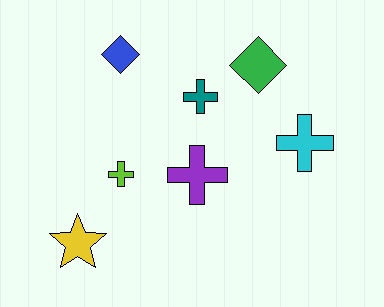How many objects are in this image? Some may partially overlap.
There are 7 objects.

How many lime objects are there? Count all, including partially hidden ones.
There is 1 lime object.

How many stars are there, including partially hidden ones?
There is 1 star.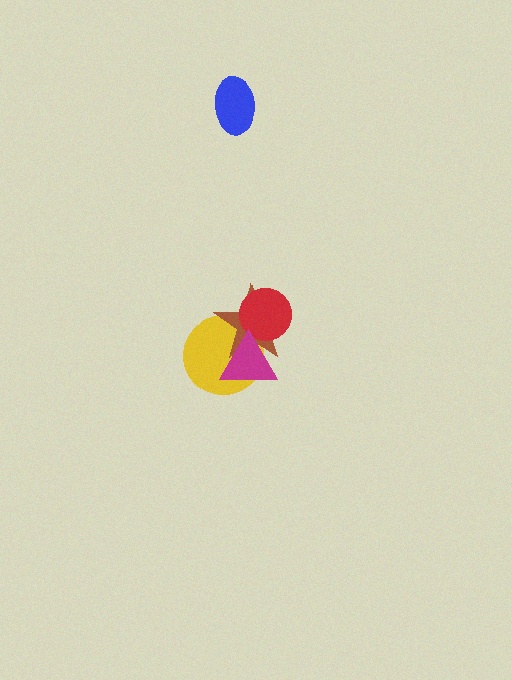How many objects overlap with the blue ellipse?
0 objects overlap with the blue ellipse.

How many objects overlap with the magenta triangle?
3 objects overlap with the magenta triangle.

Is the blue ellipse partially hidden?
No, no other shape covers it.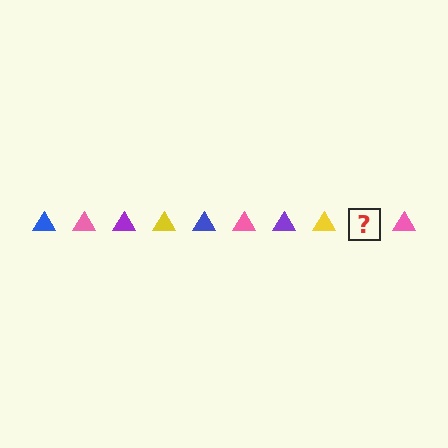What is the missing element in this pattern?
The missing element is a blue triangle.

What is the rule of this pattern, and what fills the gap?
The rule is that the pattern cycles through blue, pink, purple, yellow triangles. The gap should be filled with a blue triangle.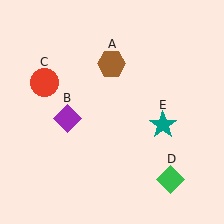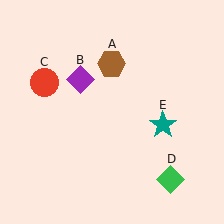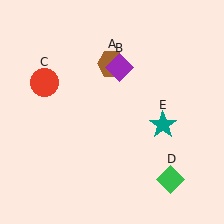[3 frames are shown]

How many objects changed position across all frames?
1 object changed position: purple diamond (object B).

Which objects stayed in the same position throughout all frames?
Brown hexagon (object A) and red circle (object C) and green diamond (object D) and teal star (object E) remained stationary.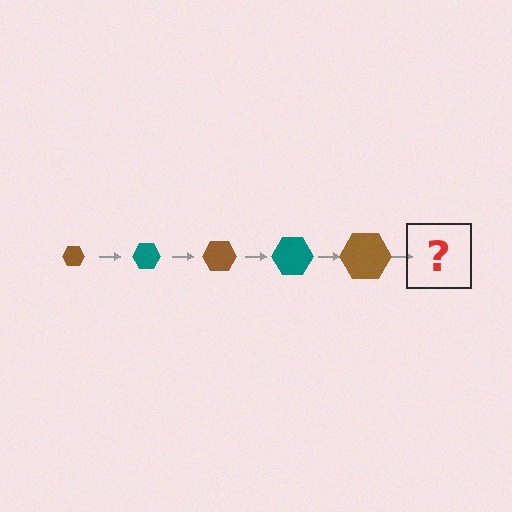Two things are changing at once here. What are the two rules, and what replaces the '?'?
The two rules are that the hexagon grows larger each step and the color cycles through brown and teal. The '?' should be a teal hexagon, larger than the previous one.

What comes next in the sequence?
The next element should be a teal hexagon, larger than the previous one.